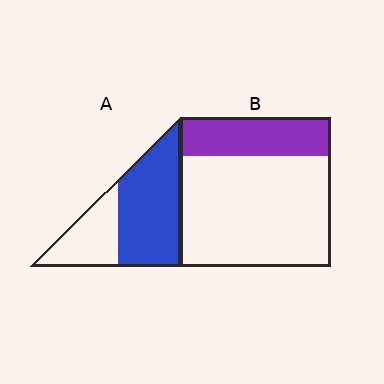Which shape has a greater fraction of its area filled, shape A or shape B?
Shape A.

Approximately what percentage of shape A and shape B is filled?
A is approximately 65% and B is approximately 25%.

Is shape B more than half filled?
No.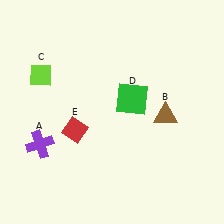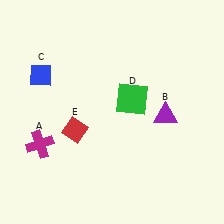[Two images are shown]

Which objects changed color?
A changed from purple to magenta. B changed from brown to purple. C changed from lime to blue.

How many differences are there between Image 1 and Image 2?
There are 3 differences between the two images.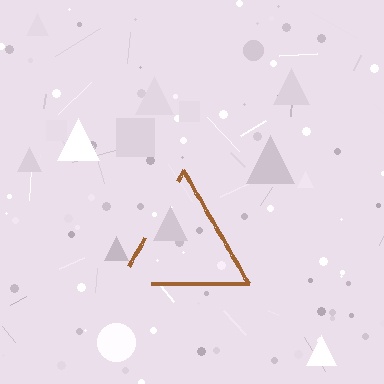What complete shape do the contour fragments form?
The contour fragments form a triangle.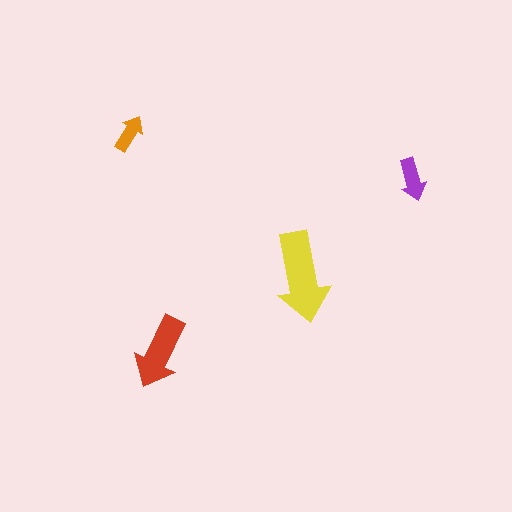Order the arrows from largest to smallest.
the yellow one, the red one, the purple one, the orange one.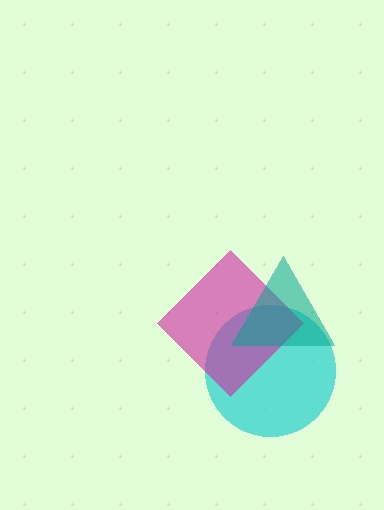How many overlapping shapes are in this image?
There are 3 overlapping shapes in the image.